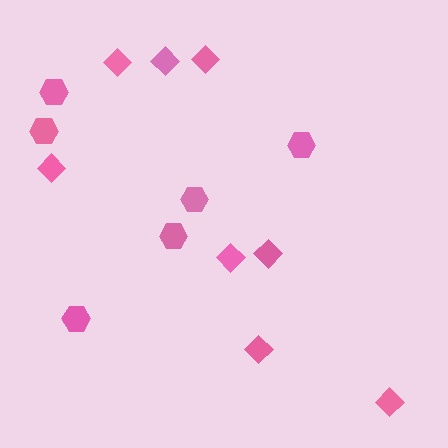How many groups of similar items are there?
There are 2 groups: one group of hexagons (6) and one group of diamonds (8).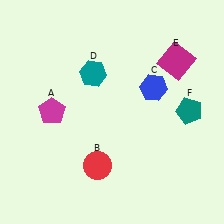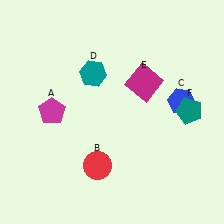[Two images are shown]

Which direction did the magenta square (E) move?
The magenta square (E) moved left.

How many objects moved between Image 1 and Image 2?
2 objects moved between the two images.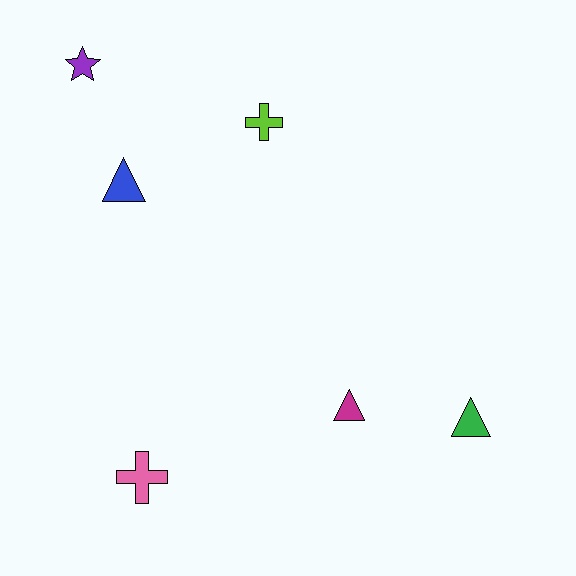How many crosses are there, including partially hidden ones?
There are 2 crosses.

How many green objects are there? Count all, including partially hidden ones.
There is 1 green object.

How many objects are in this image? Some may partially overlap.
There are 6 objects.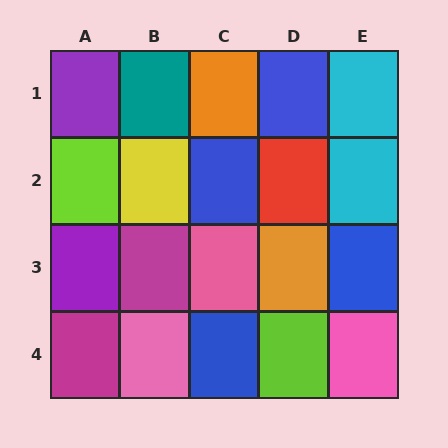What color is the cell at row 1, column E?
Cyan.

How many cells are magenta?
2 cells are magenta.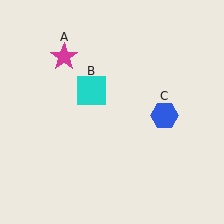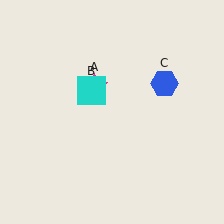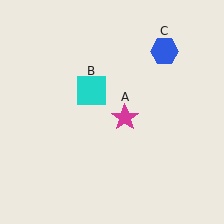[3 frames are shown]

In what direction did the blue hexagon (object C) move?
The blue hexagon (object C) moved up.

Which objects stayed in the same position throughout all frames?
Cyan square (object B) remained stationary.